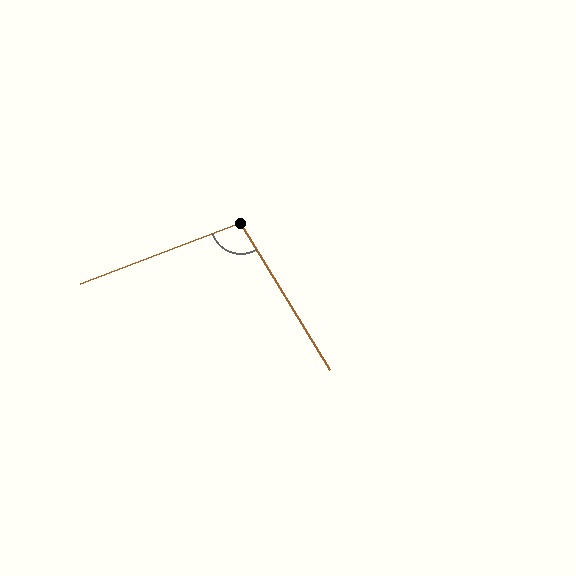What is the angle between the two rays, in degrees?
Approximately 100 degrees.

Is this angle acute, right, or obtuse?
It is obtuse.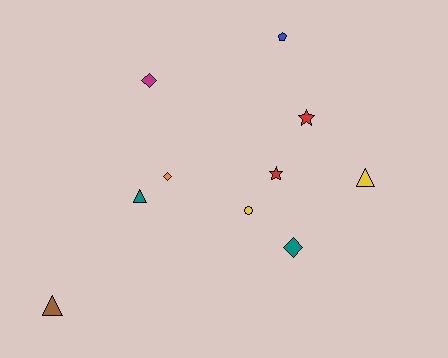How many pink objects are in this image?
There are no pink objects.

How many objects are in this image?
There are 10 objects.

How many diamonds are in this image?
There are 3 diamonds.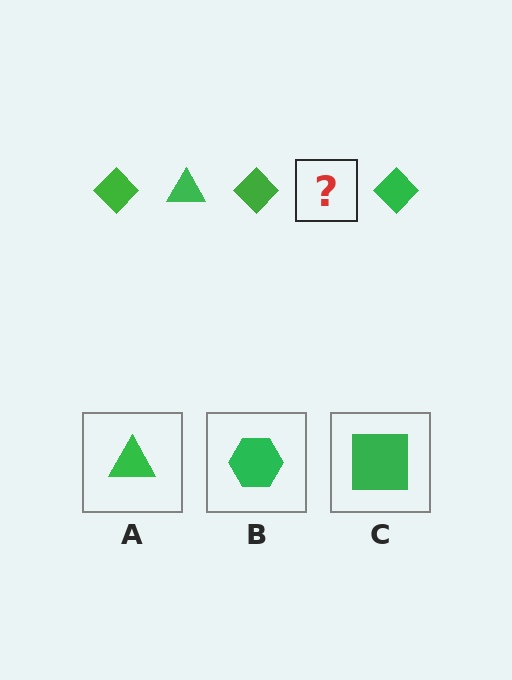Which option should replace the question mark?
Option A.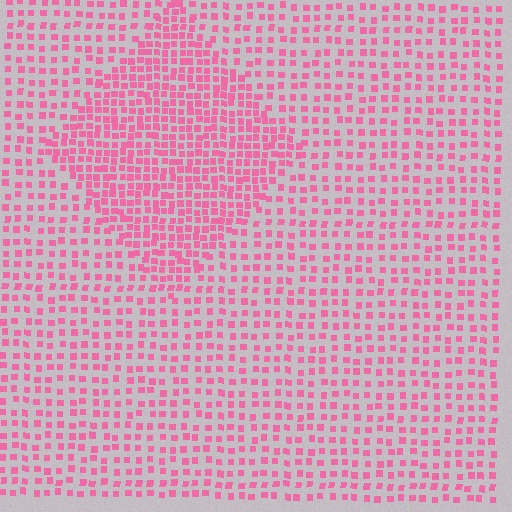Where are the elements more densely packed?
The elements are more densely packed inside the diamond boundary.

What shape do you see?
I see a diamond.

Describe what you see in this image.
The image contains small pink elements arranged at two different densities. A diamond-shaped region is visible where the elements are more densely packed than the surrounding area.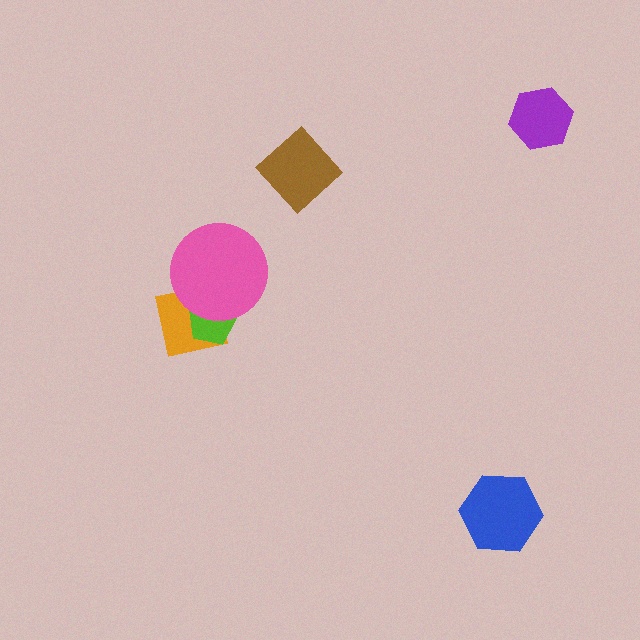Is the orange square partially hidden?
Yes, it is partially covered by another shape.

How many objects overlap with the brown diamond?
0 objects overlap with the brown diamond.